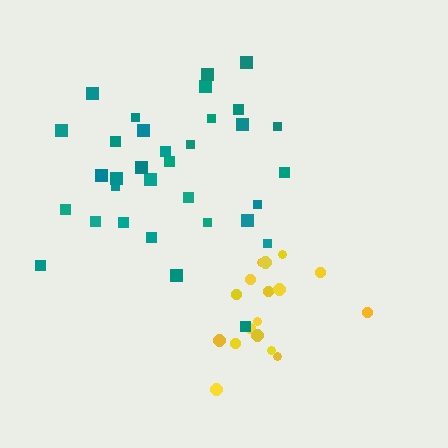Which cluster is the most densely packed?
Teal.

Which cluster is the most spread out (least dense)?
Yellow.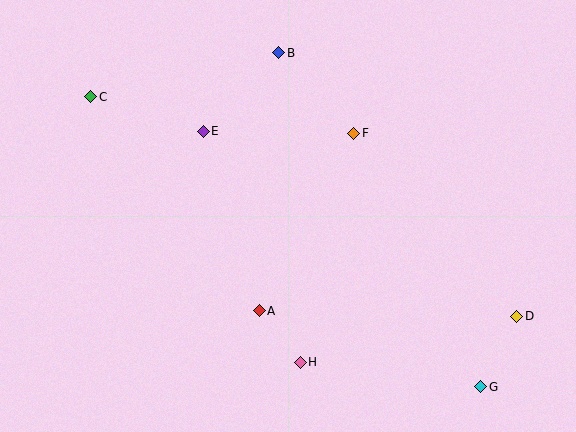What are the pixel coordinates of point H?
Point H is at (300, 362).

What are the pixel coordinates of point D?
Point D is at (517, 316).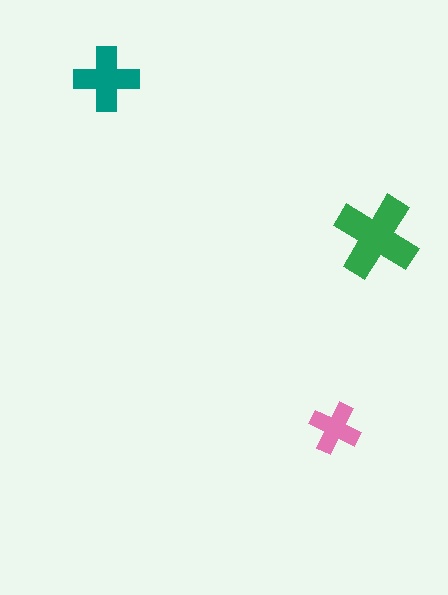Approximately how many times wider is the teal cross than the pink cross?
About 1.5 times wider.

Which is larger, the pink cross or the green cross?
The green one.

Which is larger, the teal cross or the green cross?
The green one.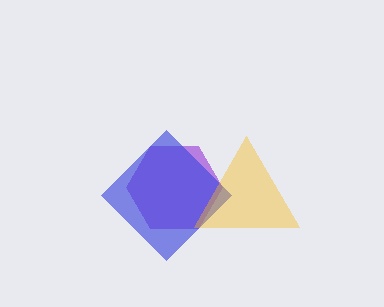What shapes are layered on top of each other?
The layered shapes are: a purple hexagon, a blue diamond, a yellow triangle.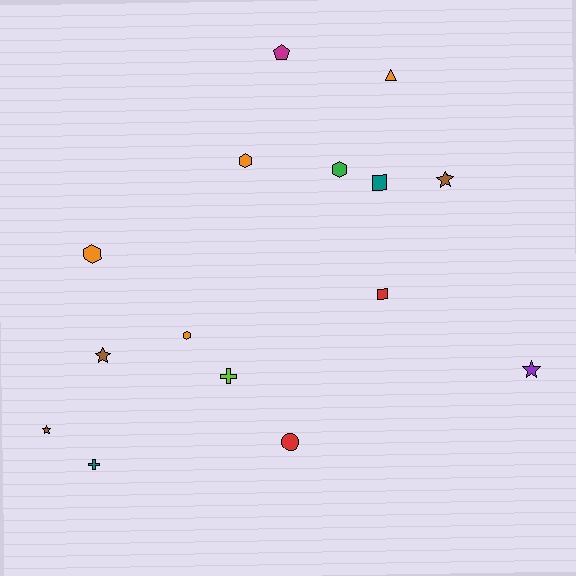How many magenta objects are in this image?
There is 1 magenta object.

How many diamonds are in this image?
There are no diamonds.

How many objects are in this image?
There are 15 objects.